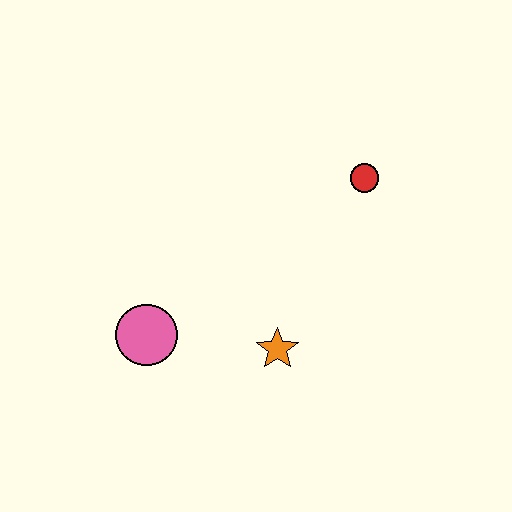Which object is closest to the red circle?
The orange star is closest to the red circle.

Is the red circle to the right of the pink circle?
Yes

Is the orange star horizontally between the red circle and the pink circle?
Yes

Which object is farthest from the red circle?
The pink circle is farthest from the red circle.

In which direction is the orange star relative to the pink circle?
The orange star is to the right of the pink circle.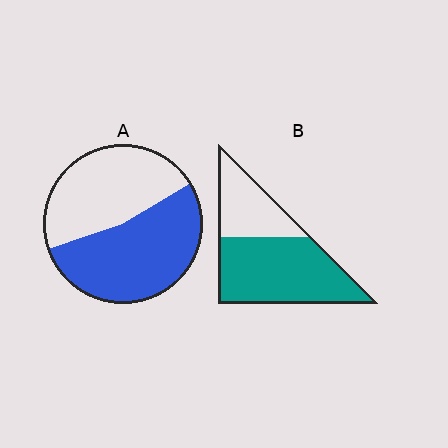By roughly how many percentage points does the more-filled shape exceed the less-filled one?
By roughly 10 percentage points (B over A).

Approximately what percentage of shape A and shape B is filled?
A is approximately 55% and B is approximately 65%.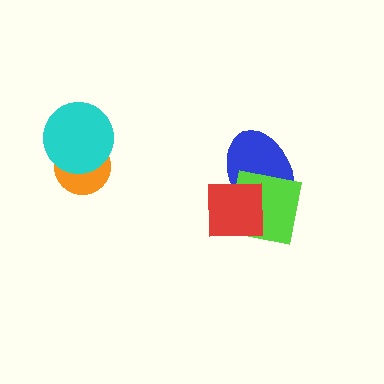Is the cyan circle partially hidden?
No, no other shape covers it.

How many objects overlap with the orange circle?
1 object overlaps with the orange circle.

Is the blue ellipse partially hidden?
Yes, it is partially covered by another shape.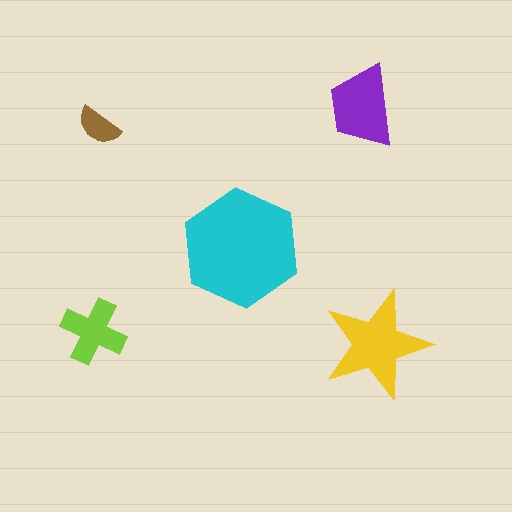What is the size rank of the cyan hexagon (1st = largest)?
1st.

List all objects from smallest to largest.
The brown semicircle, the lime cross, the purple trapezoid, the yellow star, the cyan hexagon.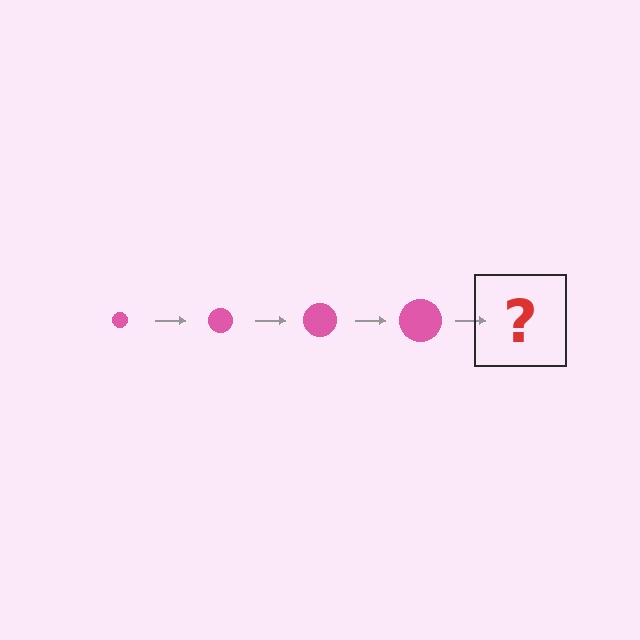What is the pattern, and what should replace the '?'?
The pattern is that the circle gets progressively larger each step. The '?' should be a pink circle, larger than the previous one.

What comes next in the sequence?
The next element should be a pink circle, larger than the previous one.